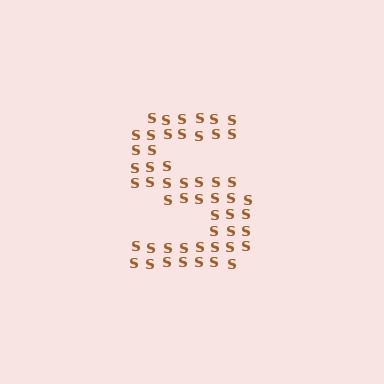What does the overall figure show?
The overall figure shows the letter S.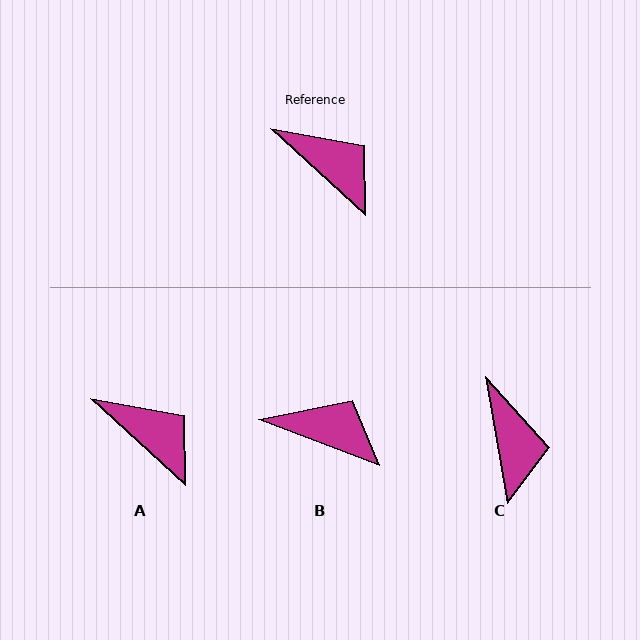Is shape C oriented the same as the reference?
No, it is off by about 38 degrees.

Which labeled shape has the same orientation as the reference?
A.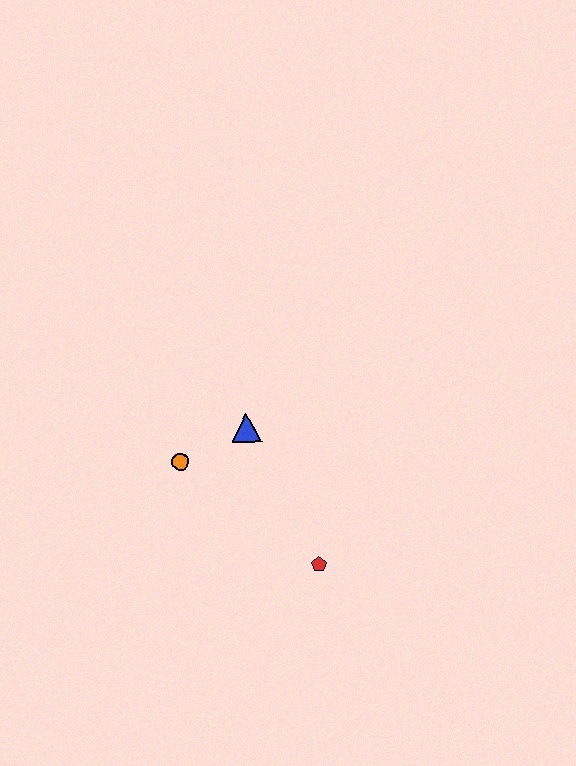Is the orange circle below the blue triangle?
Yes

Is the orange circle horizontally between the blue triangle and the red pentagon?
No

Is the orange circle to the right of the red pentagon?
No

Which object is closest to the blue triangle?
The orange circle is closest to the blue triangle.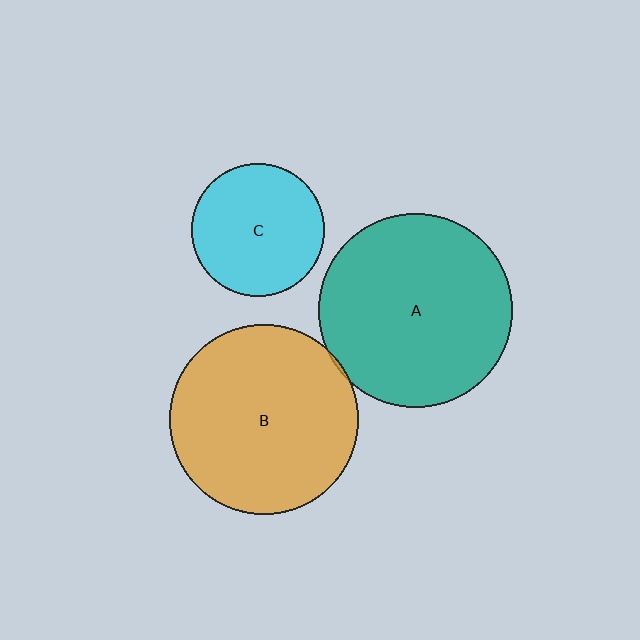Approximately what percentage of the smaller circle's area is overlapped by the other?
Approximately 5%.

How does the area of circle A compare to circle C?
Approximately 2.1 times.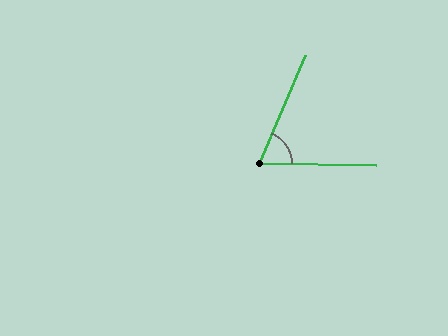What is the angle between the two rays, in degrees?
Approximately 67 degrees.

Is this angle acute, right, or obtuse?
It is acute.